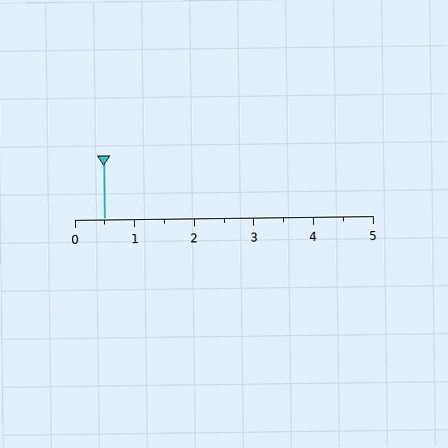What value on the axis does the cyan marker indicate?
The marker indicates approximately 0.5.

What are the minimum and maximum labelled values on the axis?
The axis runs from 0 to 5.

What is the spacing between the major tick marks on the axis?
The major ticks are spaced 1 apart.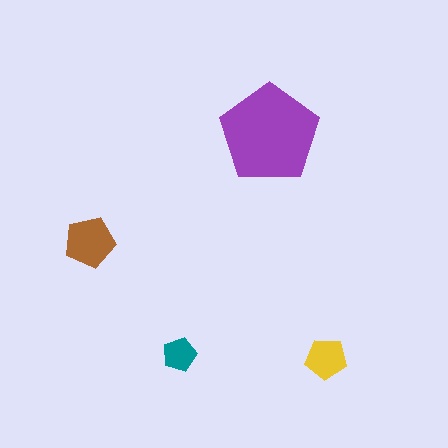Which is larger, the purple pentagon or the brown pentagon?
The purple one.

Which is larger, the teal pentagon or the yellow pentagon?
The yellow one.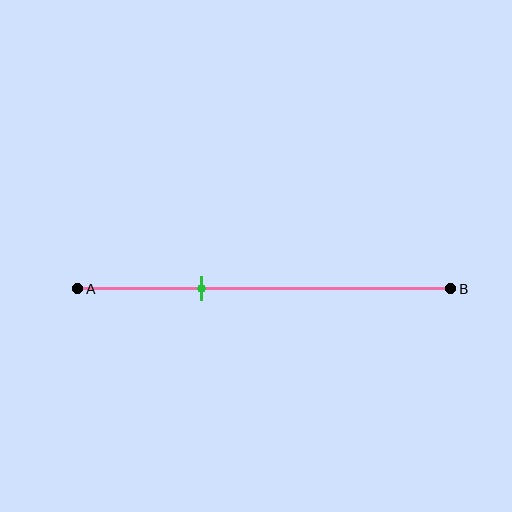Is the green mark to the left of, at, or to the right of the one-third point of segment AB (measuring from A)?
The green mark is approximately at the one-third point of segment AB.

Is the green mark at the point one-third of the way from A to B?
Yes, the mark is approximately at the one-third point.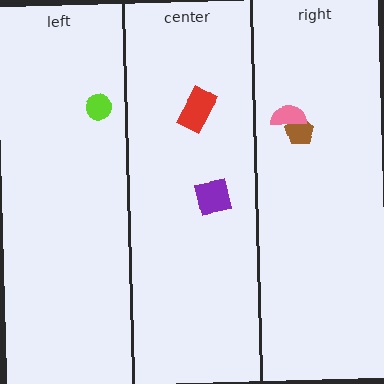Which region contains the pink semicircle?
The right region.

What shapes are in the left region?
The lime circle.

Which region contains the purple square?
The center region.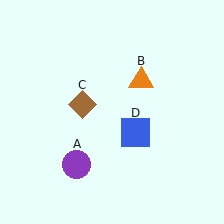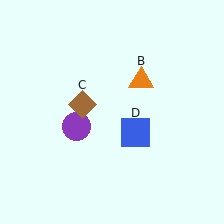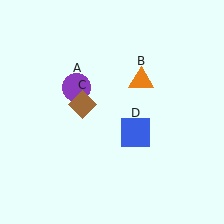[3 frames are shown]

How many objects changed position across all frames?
1 object changed position: purple circle (object A).